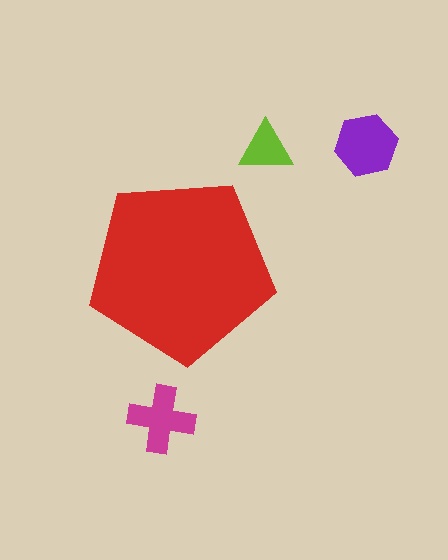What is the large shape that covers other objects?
A red pentagon.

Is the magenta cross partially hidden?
No, the magenta cross is fully visible.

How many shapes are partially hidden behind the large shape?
0 shapes are partially hidden.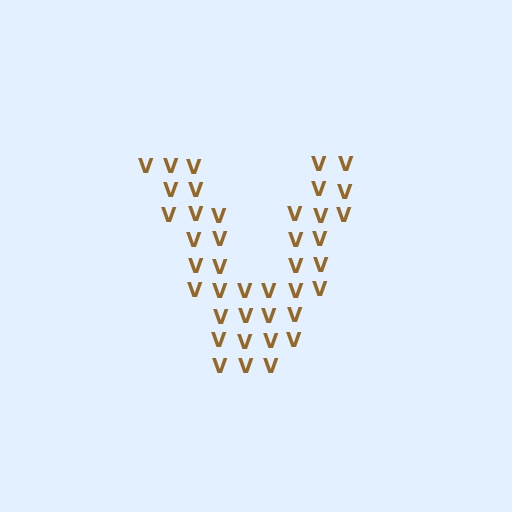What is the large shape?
The large shape is the letter V.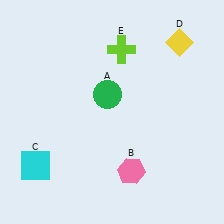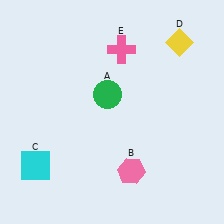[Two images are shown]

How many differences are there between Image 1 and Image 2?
There is 1 difference between the two images.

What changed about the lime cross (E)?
In Image 1, E is lime. In Image 2, it changed to pink.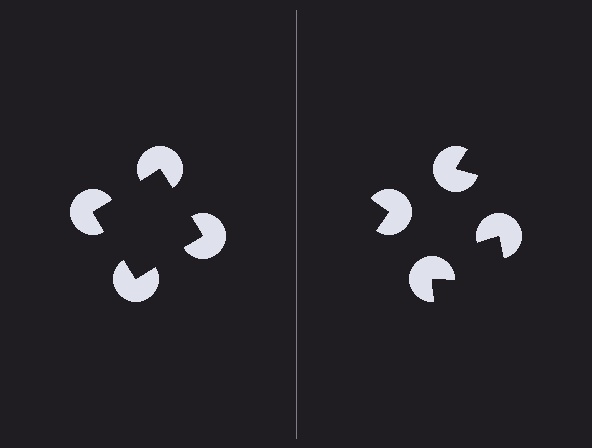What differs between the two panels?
The pac-man discs are positioned identically on both sides; only the wedge orientations differ. On the left they align to a square; on the right they are misaligned.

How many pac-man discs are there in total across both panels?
8 — 4 on each side.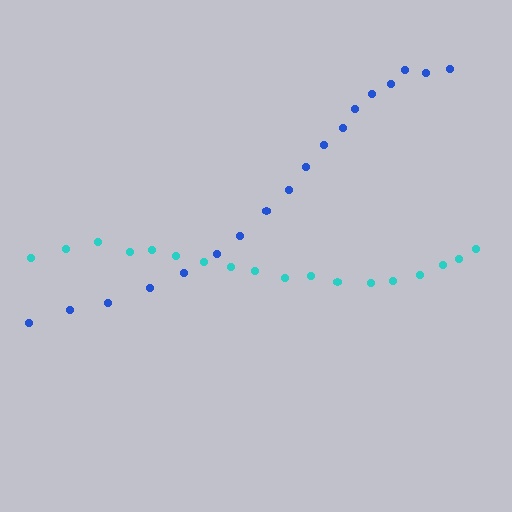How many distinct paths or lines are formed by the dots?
There are 2 distinct paths.